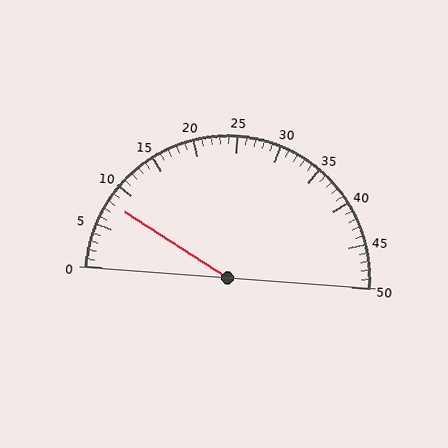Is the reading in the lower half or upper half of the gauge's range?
The reading is in the lower half of the range (0 to 50).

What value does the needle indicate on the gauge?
The needle indicates approximately 8.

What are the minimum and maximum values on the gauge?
The gauge ranges from 0 to 50.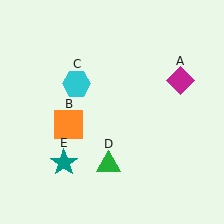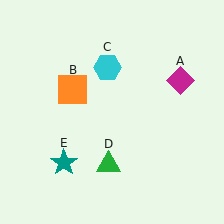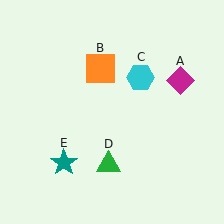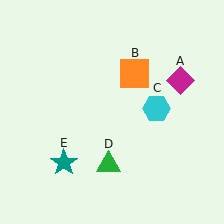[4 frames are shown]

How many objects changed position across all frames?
2 objects changed position: orange square (object B), cyan hexagon (object C).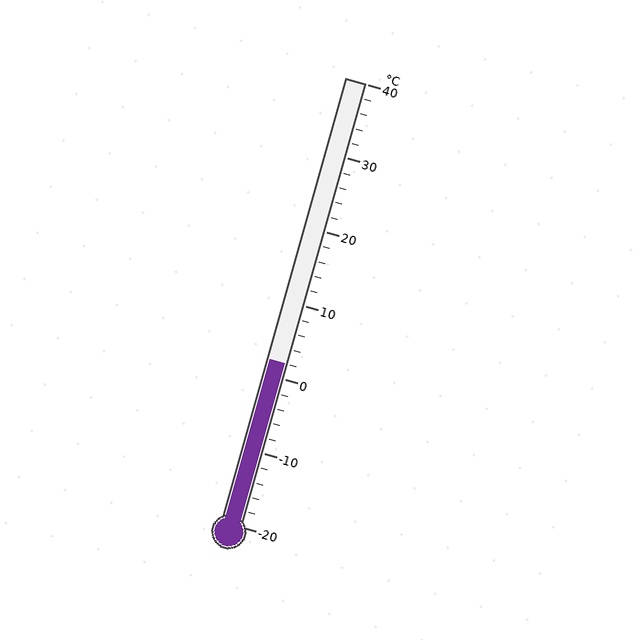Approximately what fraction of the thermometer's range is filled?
The thermometer is filled to approximately 35% of its range.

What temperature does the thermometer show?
The thermometer shows approximately 2°C.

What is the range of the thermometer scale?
The thermometer scale ranges from -20°C to 40°C.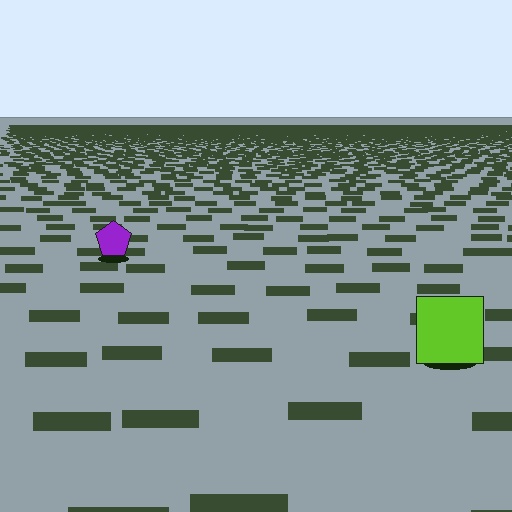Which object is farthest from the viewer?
The purple pentagon is farthest from the viewer. It appears smaller and the ground texture around it is denser.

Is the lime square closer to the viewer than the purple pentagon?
Yes. The lime square is closer — you can tell from the texture gradient: the ground texture is coarser near it.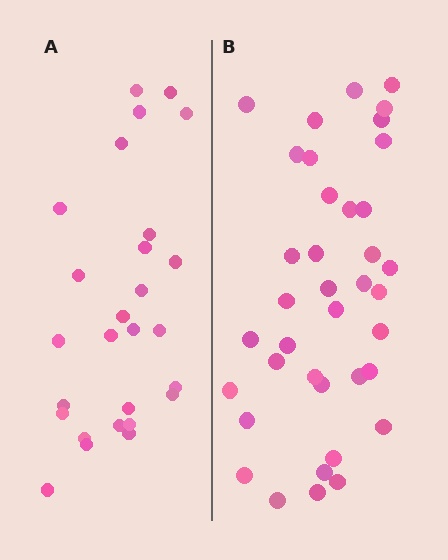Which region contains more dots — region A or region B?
Region B (the right region) has more dots.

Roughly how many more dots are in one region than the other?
Region B has roughly 12 or so more dots than region A.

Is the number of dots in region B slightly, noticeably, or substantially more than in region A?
Region B has noticeably more, but not dramatically so. The ratio is roughly 1.4 to 1.